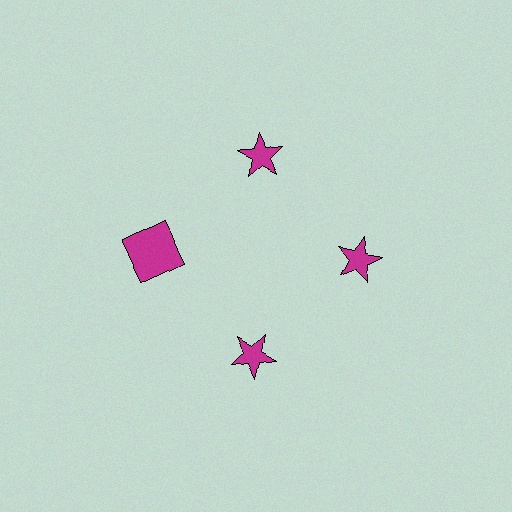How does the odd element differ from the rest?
It has a different shape: square instead of star.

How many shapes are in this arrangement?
There are 4 shapes arranged in a ring pattern.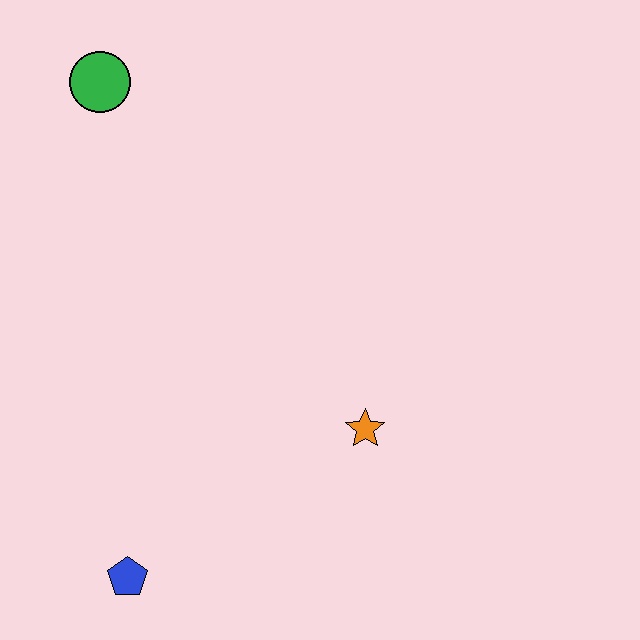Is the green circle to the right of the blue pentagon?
No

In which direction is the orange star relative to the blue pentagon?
The orange star is to the right of the blue pentagon.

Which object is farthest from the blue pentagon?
The green circle is farthest from the blue pentagon.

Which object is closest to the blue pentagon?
The orange star is closest to the blue pentagon.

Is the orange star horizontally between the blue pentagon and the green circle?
No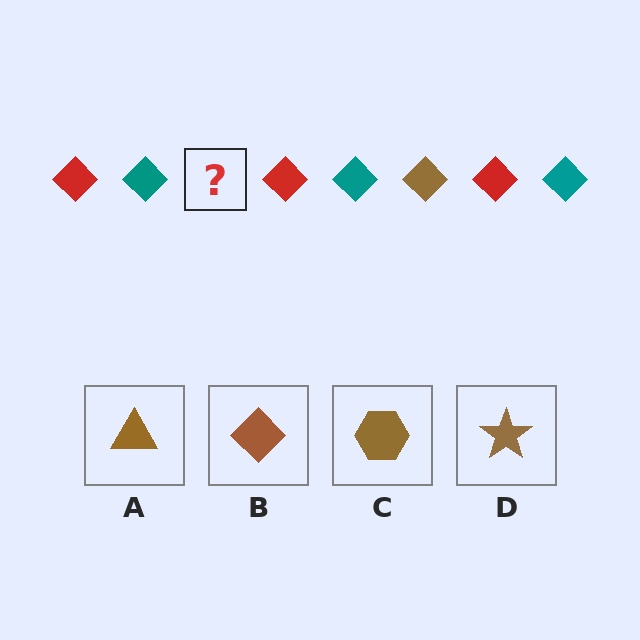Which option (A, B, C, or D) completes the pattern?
B.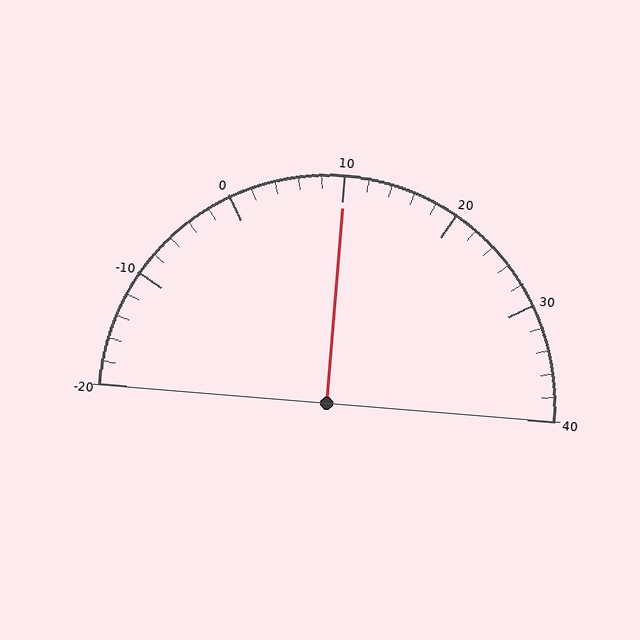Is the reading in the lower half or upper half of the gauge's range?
The reading is in the upper half of the range (-20 to 40).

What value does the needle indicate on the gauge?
The needle indicates approximately 10.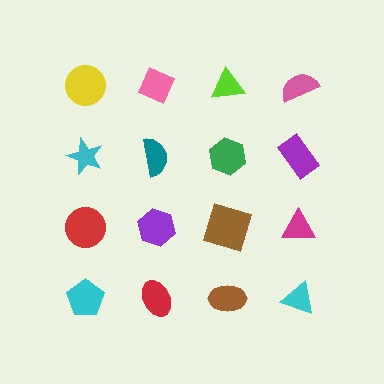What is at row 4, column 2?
A red ellipse.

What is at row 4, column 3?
A brown ellipse.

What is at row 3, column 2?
A purple hexagon.